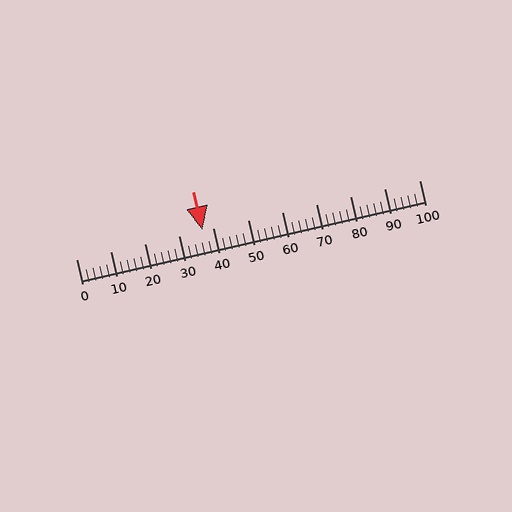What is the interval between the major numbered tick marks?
The major tick marks are spaced 10 units apart.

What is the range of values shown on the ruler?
The ruler shows values from 0 to 100.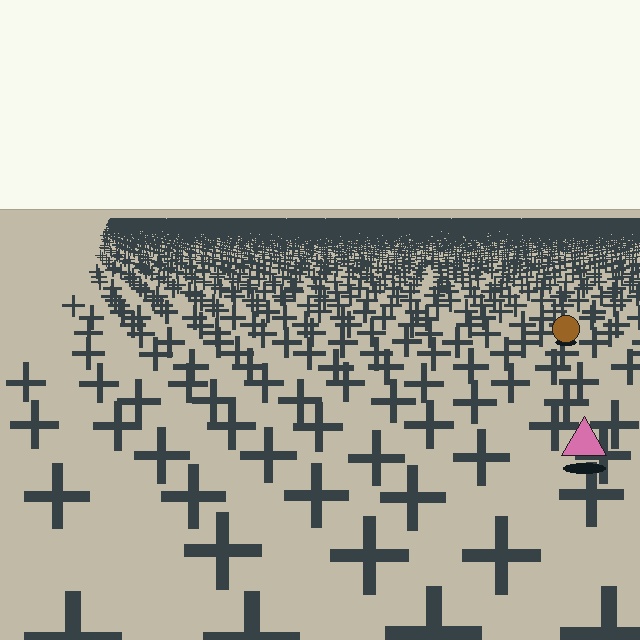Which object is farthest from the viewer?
The brown circle is farthest from the viewer. It appears smaller and the ground texture around it is denser.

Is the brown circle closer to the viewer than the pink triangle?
No. The pink triangle is closer — you can tell from the texture gradient: the ground texture is coarser near it.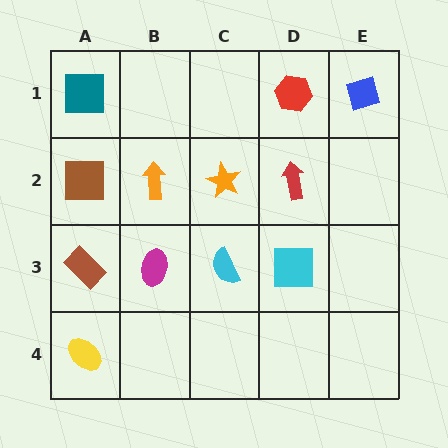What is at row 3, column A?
A brown rectangle.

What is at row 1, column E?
A blue diamond.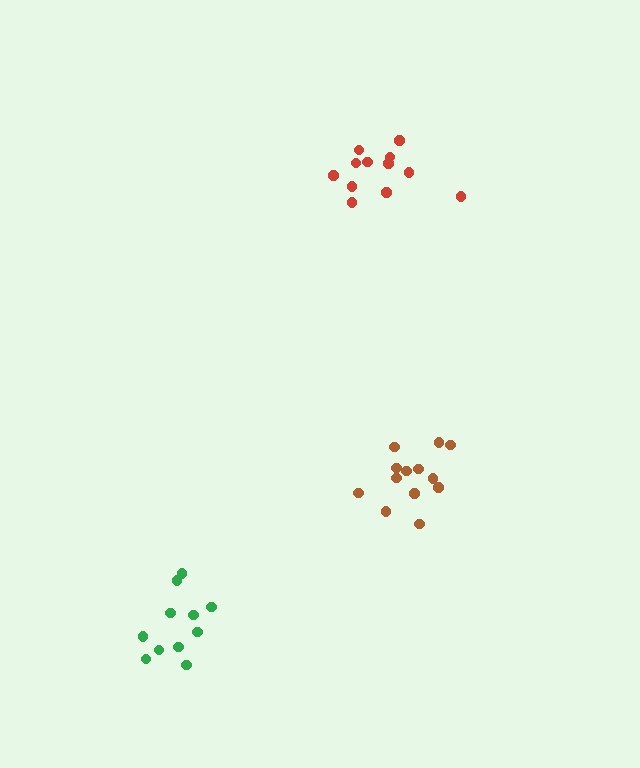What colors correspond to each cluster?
The clusters are colored: green, red, brown.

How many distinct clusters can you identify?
There are 3 distinct clusters.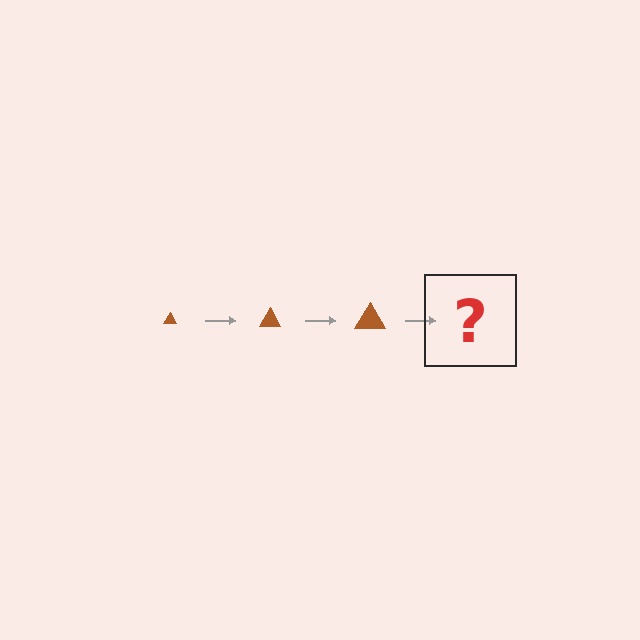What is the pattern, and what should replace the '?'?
The pattern is that the triangle gets progressively larger each step. The '?' should be a brown triangle, larger than the previous one.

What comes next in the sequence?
The next element should be a brown triangle, larger than the previous one.